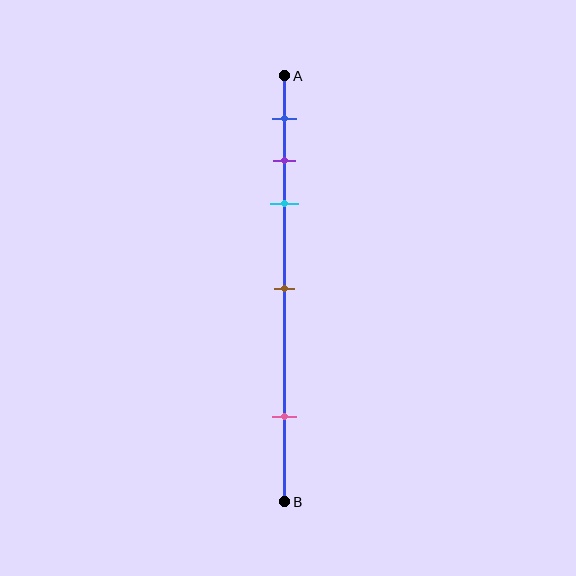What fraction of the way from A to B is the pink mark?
The pink mark is approximately 80% (0.8) of the way from A to B.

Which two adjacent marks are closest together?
The purple and cyan marks are the closest adjacent pair.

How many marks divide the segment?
There are 5 marks dividing the segment.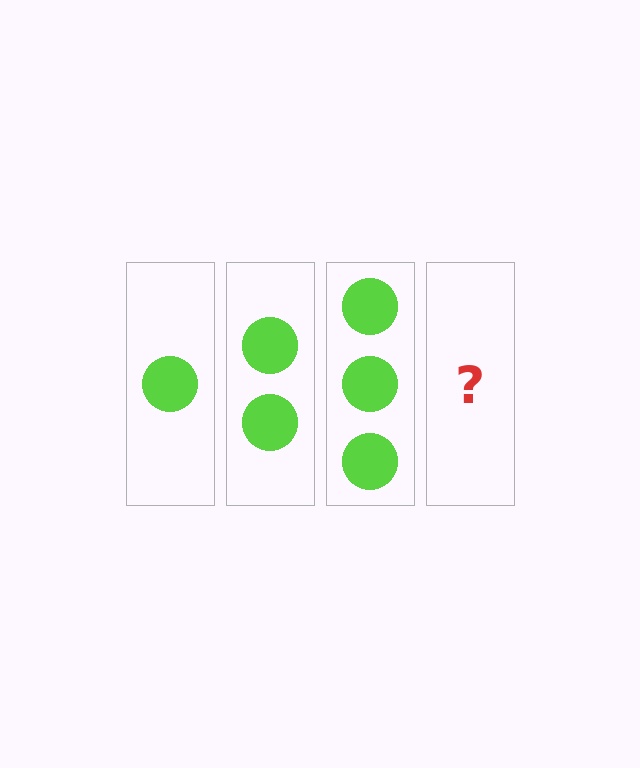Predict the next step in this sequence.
The next step is 4 circles.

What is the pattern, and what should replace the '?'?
The pattern is that each step adds one more circle. The '?' should be 4 circles.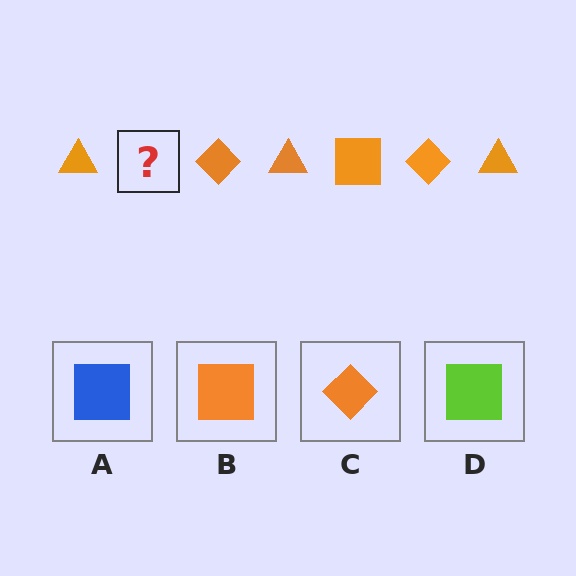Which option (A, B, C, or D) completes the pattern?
B.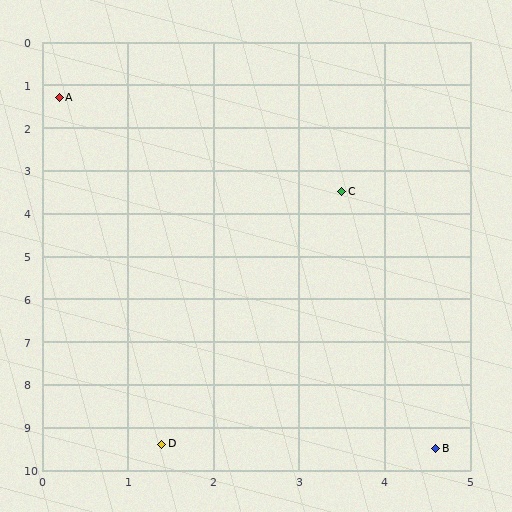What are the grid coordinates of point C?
Point C is at approximately (3.5, 3.5).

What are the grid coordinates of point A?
Point A is at approximately (0.2, 1.3).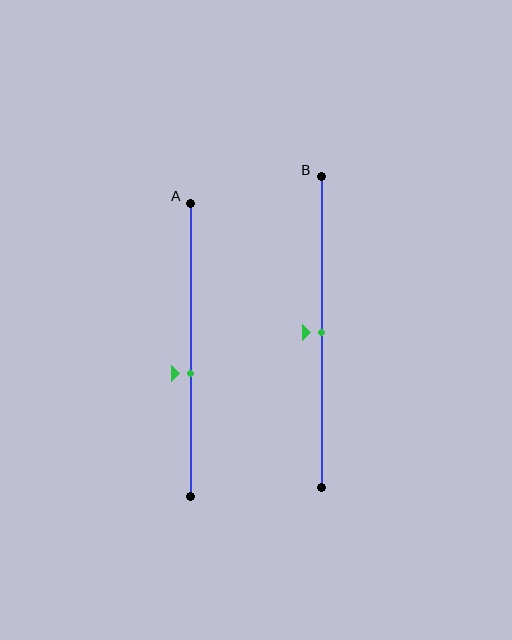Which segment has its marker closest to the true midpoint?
Segment B has its marker closest to the true midpoint.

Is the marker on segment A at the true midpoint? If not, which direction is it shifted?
No, the marker on segment A is shifted downward by about 8% of the segment length.